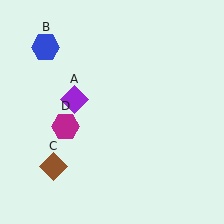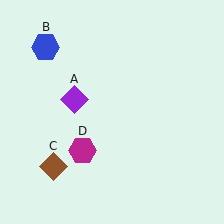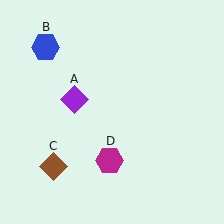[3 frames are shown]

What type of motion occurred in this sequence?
The magenta hexagon (object D) rotated counterclockwise around the center of the scene.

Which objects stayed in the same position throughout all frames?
Purple diamond (object A) and blue hexagon (object B) and brown diamond (object C) remained stationary.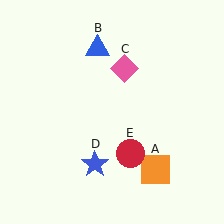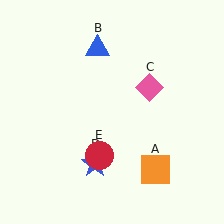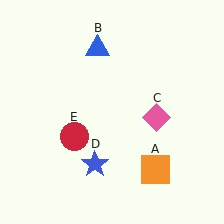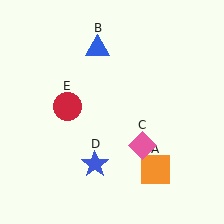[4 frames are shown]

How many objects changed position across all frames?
2 objects changed position: pink diamond (object C), red circle (object E).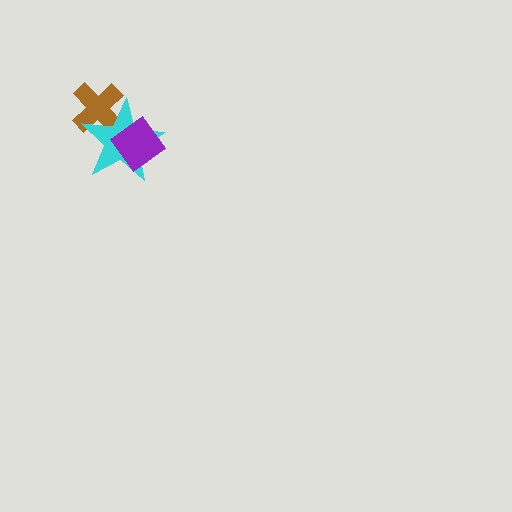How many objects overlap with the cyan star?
2 objects overlap with the cyan star.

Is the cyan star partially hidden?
Yes, it is partially covered by another shape.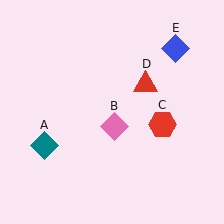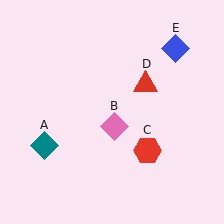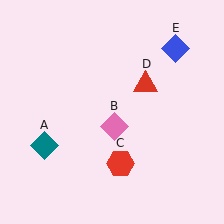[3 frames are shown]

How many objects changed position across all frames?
1 object changed position: red hexagon (object C).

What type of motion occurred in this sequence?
The red hexagon (object C) rotated clockwise around the center of the scene.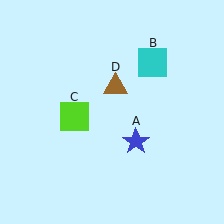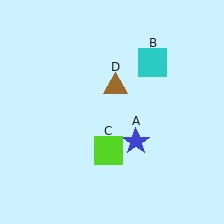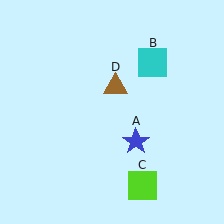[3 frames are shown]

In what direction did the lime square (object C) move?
The lime square (object C) moved down and to the right.